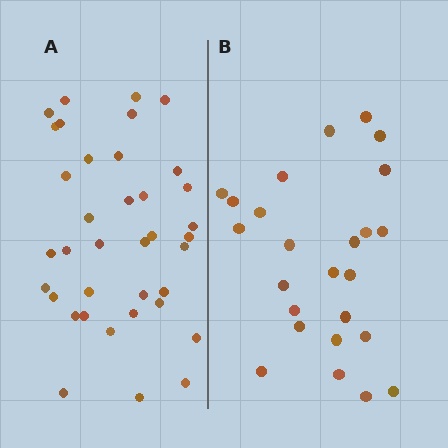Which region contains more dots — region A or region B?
Region A (the left region) has more dots.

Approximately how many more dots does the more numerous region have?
Region A has roughly 12 or so more dots than region B.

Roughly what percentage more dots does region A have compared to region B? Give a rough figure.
About 50% more.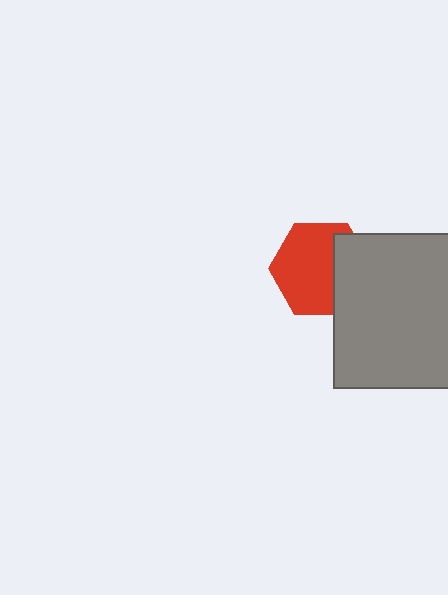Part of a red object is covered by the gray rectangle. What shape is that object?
It is a hexagon.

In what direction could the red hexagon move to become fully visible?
The red hexagon could move left. That would shift it out from behind the gray rectangle entirely.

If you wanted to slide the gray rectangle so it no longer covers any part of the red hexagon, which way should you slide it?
Slide it right — that is the most direct way to separate the two shapes.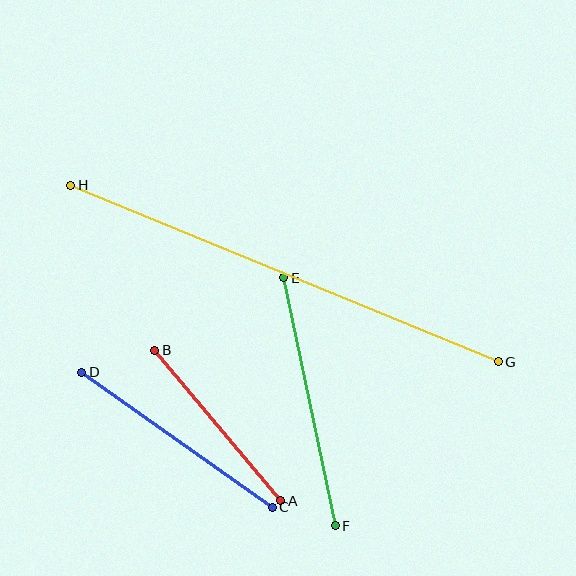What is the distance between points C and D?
The distance is approximately 234 pixels.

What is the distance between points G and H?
The distance is approximately 463 pixels.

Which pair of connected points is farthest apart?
Points G and H are farthest apart.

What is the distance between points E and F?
The distance is approximately 253 pixels.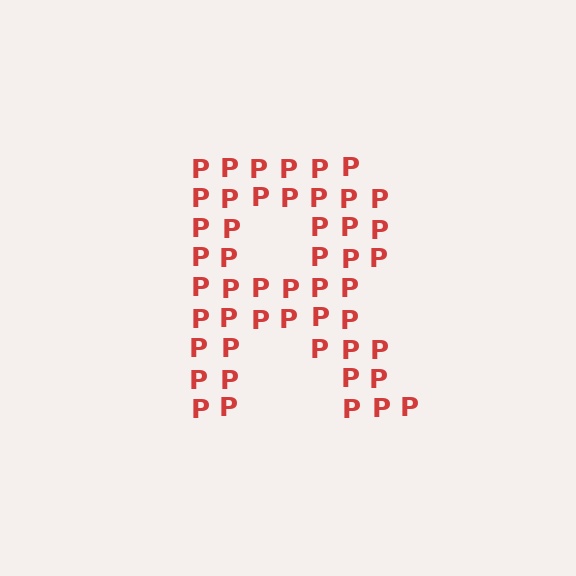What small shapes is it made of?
It is made of small letter P's.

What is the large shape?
The large shape is the letter R.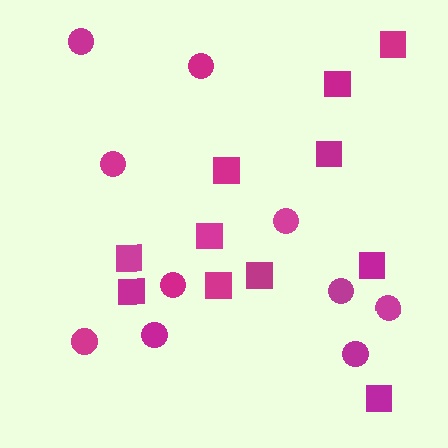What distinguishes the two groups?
There are 2 groups: one group of squares (11) and one group of circles (10).